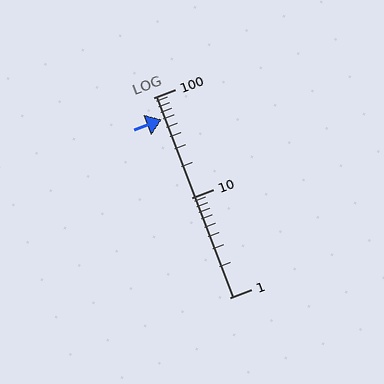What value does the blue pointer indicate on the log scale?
The pointer indicates approximately 60.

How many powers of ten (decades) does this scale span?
The scale spans 2 decades, from 1 to 100.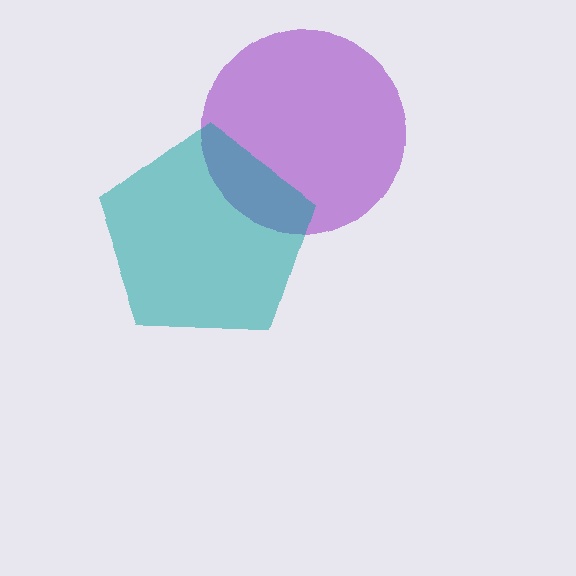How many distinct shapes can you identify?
There are 2 distinct shapes: a purple circle, a teal pentagon.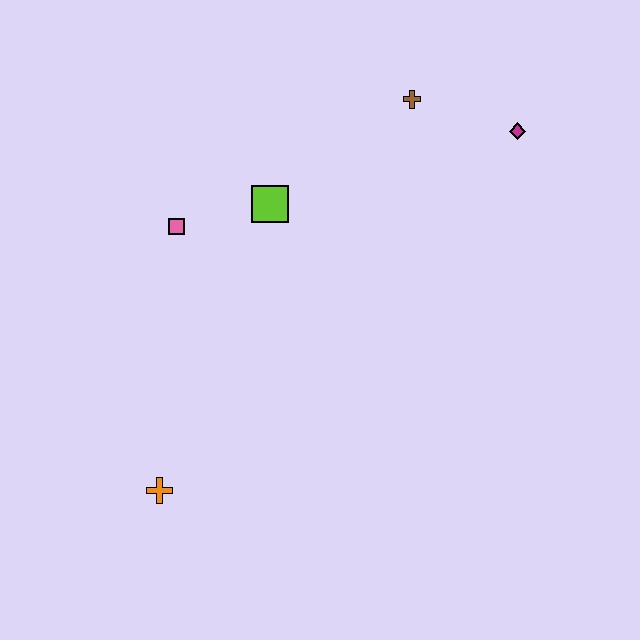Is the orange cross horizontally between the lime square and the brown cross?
No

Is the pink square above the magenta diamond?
No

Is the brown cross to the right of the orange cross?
Yes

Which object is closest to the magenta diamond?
The brown cross is closest to the magenta diamond.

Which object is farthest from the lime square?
The orange cross is farthest from the lime square.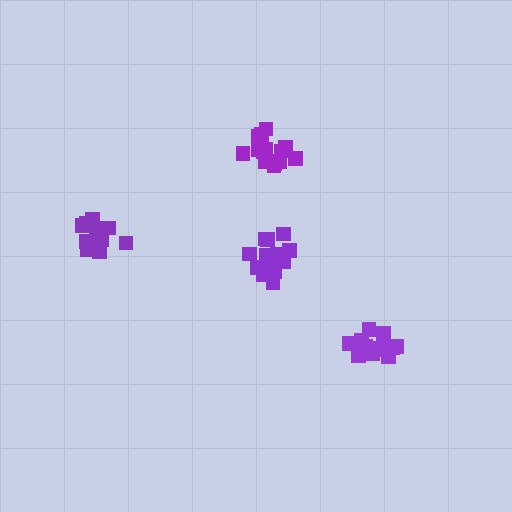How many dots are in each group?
Group 1: 13 dots, Group 2: 16 dots, Group 3: 18 dots, Group 4: 15 dots (62 total).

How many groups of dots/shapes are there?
There are 4 groups.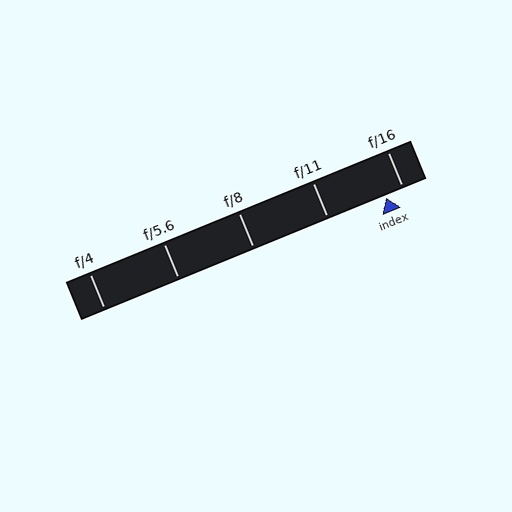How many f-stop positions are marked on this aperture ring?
There are 5 f-stop positions marked.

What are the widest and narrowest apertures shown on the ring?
The widest aperture shown is f/4 and the narrowest is f/16.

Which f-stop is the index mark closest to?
The index mark is closest to f/16.